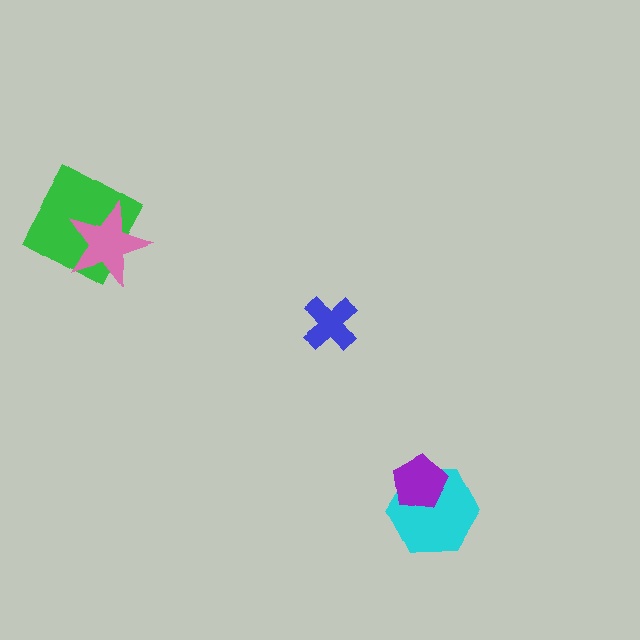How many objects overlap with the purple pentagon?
1 object overlaps with the purple pentagon.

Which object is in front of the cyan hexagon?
The purple pentagon is in front of the cyan hexagon.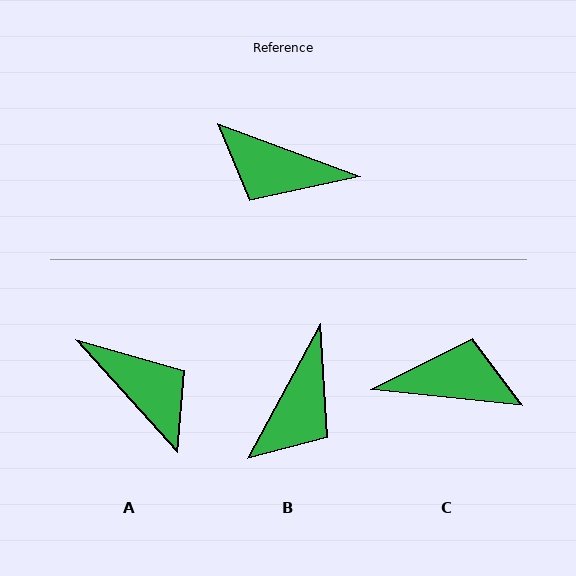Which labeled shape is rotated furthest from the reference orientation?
C, about 166 degrees away.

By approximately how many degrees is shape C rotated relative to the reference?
Approximately 166 degrees clockwise.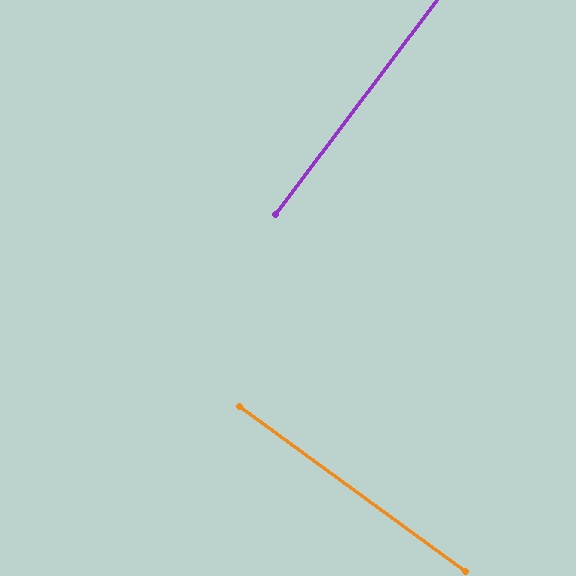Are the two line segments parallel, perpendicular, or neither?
Perpendicular — they meet at approximately 89°.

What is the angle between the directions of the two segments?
Approximately 89 degrees.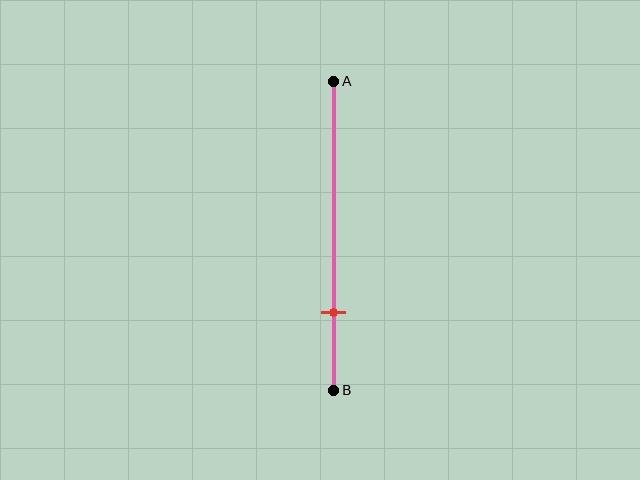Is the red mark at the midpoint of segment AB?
No, the mark is at about 75% from A, not at the 50% midpoint.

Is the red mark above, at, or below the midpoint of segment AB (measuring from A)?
The red mark is below the midpoint of segment AB.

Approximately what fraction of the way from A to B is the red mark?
The red mark is approximately 75% of the way from A to B.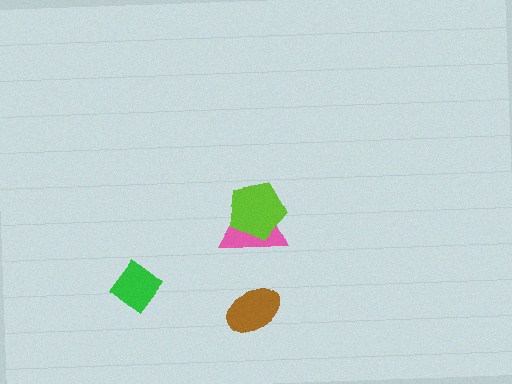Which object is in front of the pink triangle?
The lime pentagon is in front of the pink triangle.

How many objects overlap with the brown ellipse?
0 objects overlap with the brown ellipse.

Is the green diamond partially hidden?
No, no other shape covers it.